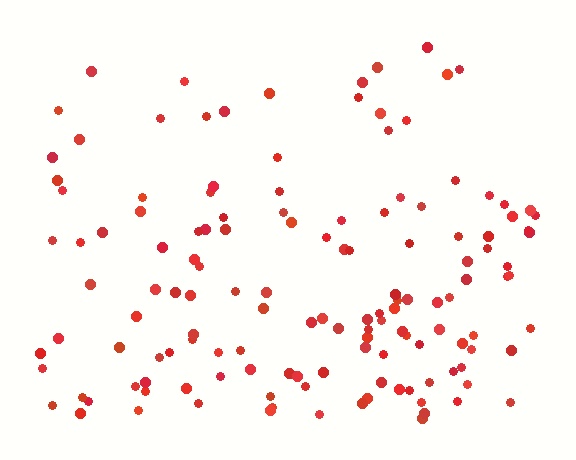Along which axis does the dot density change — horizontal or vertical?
Vertical.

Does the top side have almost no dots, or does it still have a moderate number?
Still a moderate number, just noticeably fewer than the bottom.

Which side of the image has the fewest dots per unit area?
The top.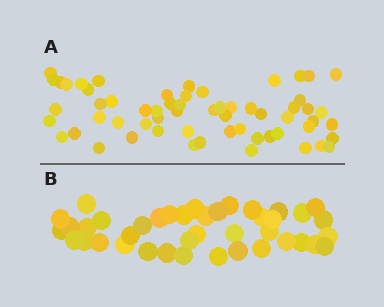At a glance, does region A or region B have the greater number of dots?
Region A (the top region) has more dots.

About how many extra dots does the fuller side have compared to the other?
Region A has approximately 20 more dots than region B.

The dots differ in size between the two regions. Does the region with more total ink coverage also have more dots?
No. Region B has more total ink coverage because its dots are larger, but region A actually contains more individual dots. Total area can be misleading — the number of items is what matters here.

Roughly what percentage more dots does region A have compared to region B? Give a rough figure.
About 45% more.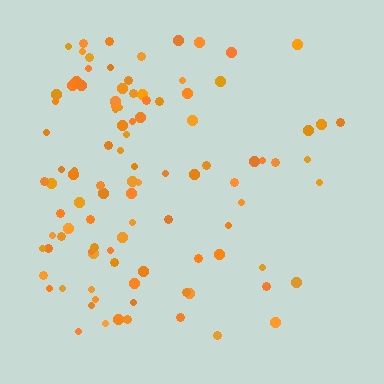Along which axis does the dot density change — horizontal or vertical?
Horizontal.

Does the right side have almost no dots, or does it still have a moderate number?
Still a moderate number, just noticeably fewer than the left.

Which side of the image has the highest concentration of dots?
The left.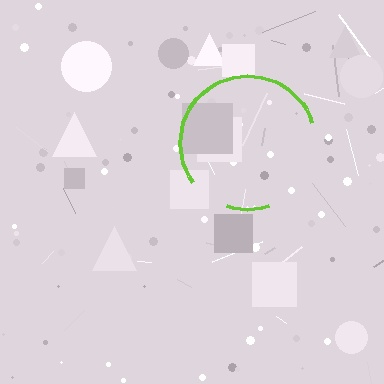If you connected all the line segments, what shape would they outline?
They would outline a circle.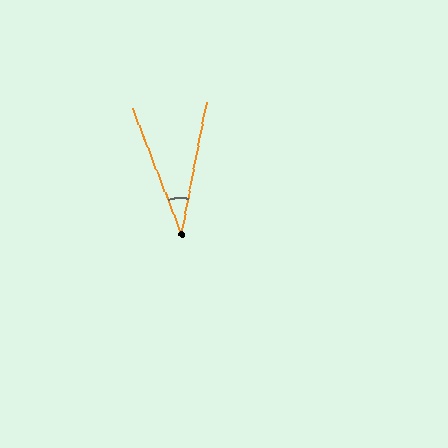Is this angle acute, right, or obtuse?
It is acute.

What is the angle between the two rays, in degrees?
Approximately 32 degrees.